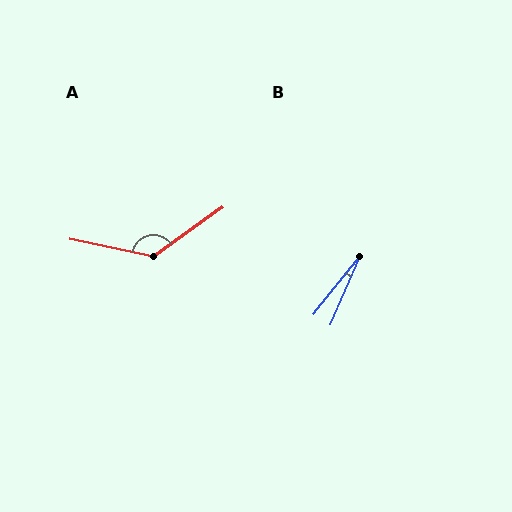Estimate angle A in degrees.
Approximately 132 degrees.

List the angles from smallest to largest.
B (15°), A (132°).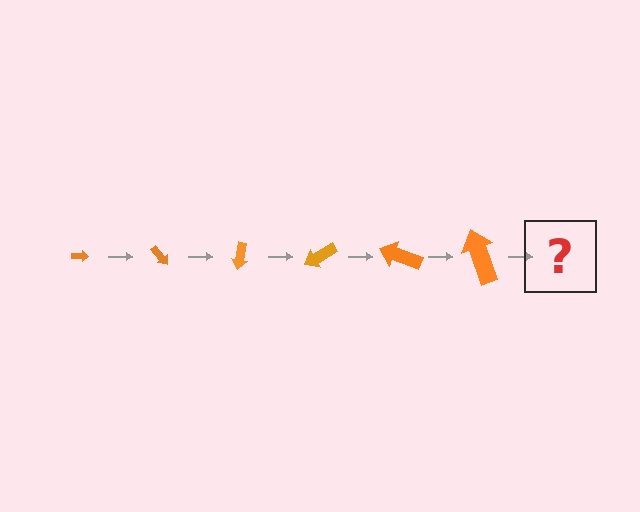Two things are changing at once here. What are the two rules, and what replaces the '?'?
The two rules are that the arrow grows larger each step and it rotates 50 degrees each step. The '?' should be an arrow, larger than the previous one and rotated 300 degrees from the start.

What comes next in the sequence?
The next element should be an arrow, larger than the previous one and rotated 300 degrees from the start.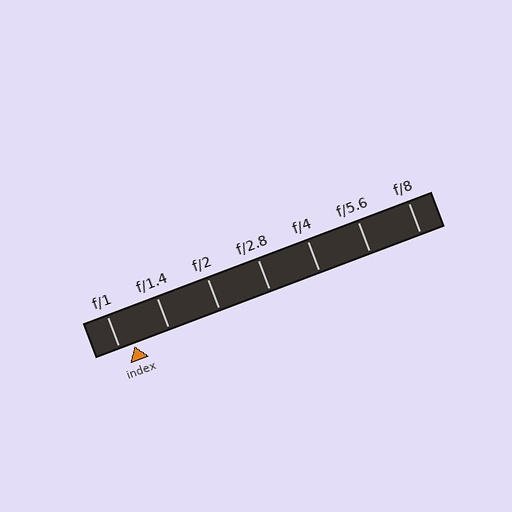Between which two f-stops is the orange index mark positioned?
The index mark is between f/1 and f/1.4.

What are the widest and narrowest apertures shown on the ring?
The widest aperture shown is f/1 and the narrowest is f/8.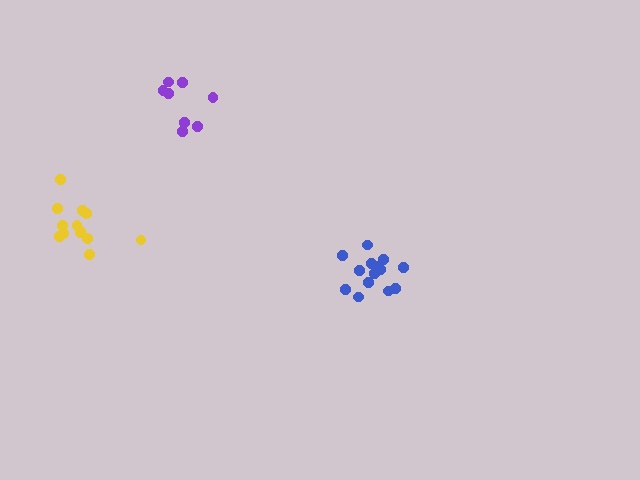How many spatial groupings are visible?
There are 3 spatial groupings.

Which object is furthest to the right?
The blue cluster is rightmost.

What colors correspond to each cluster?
The clusters are colored: blue, purple, yellow.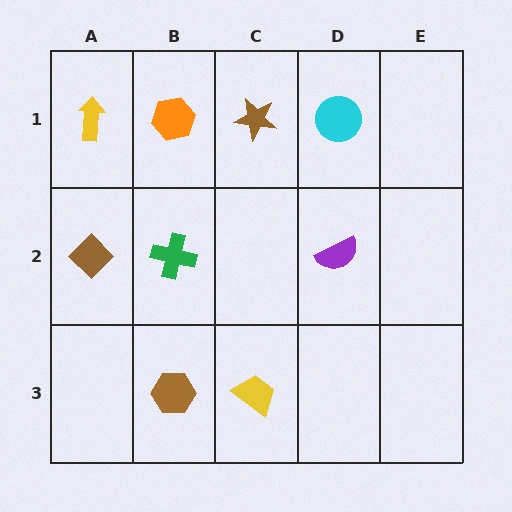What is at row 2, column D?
A purple semicircle.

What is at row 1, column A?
A yellow arrow.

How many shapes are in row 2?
3 shapes.